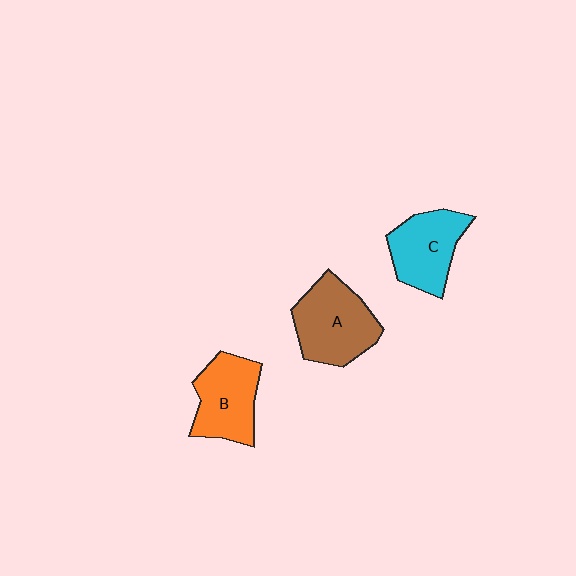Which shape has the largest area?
Shape A (brown).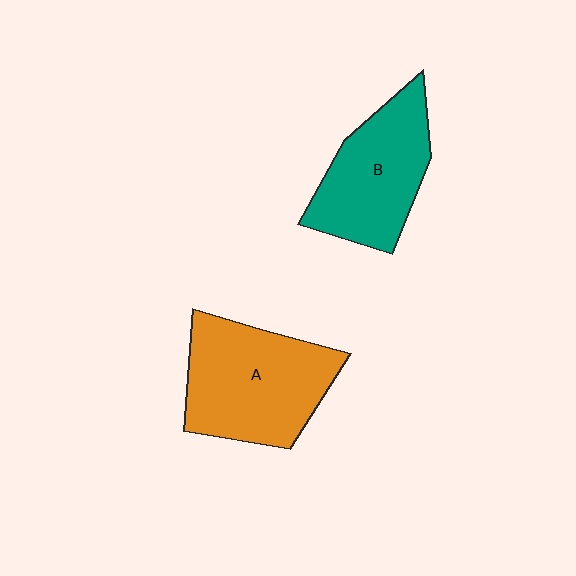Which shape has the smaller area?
Shape B (teal).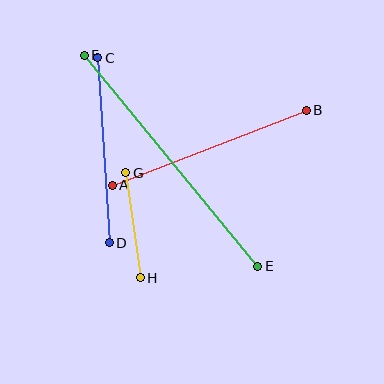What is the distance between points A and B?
The distance is approximately 208 pixels.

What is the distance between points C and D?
The distance is approximately 185 pixels.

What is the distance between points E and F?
The distance is approximately 273 pixels.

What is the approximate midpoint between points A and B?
The midpoint is at approximately (209, 148) pixels.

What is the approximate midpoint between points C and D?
The midpoint is at approximately (104, 150) pixels.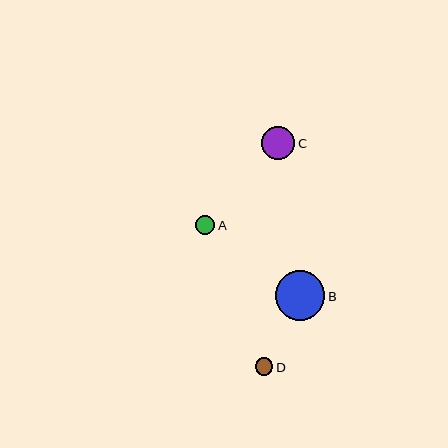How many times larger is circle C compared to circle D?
Circle C is approximately 1.9 times the size of circle D.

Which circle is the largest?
Circle B is the largest with a size of approximately 50 pixels.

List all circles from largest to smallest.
From largest to smallest: B, C, A, D.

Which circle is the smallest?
Circle D is the smallest with a size of approximately 17 pixels.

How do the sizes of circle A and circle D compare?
Circle A and circle D are approximately the same size.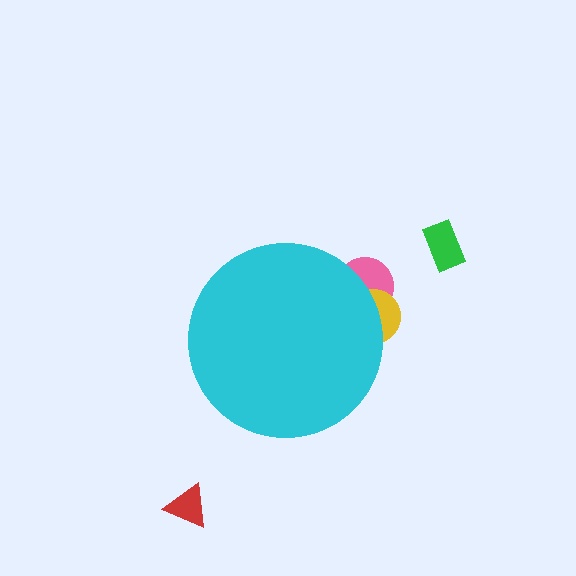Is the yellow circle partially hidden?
Yes, the yellow circle is partially hidden behind the cyan circle.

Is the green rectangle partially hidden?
No, the green rectangle is fully visible.